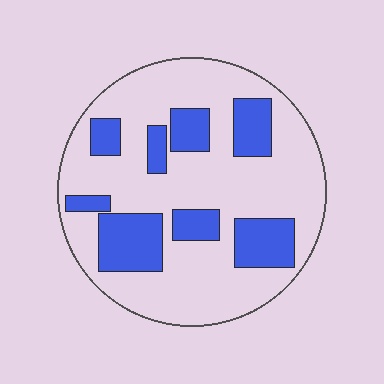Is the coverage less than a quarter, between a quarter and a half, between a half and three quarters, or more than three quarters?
Between a quarter and a half.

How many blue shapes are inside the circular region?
8.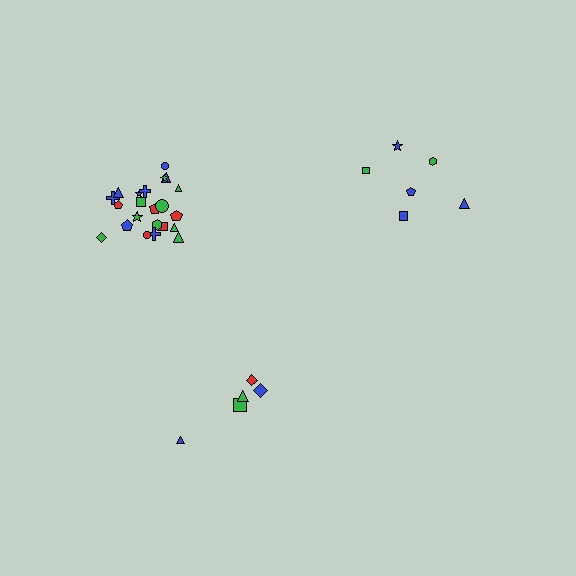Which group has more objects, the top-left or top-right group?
The top-left group.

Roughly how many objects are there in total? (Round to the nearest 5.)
Roughly 35 objects in total.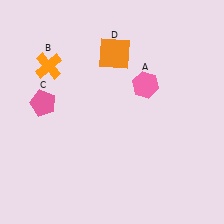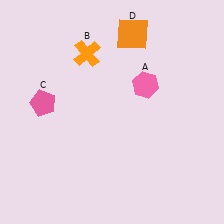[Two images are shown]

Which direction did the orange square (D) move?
The orange square (D) moved up.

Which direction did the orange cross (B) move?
The orange cross (B) moved right.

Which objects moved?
The objects that moved are: the orange cross (B), the orange square (D).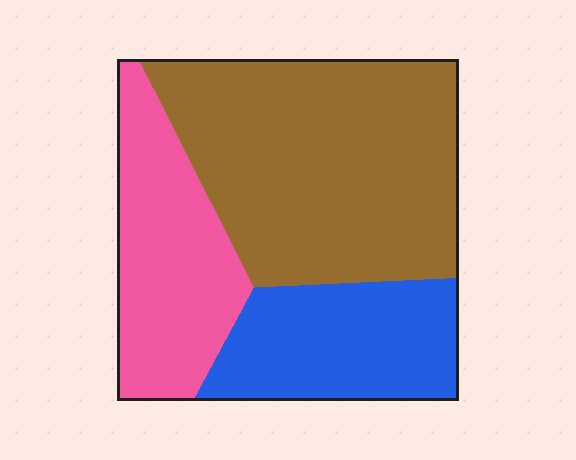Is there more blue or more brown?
Brown.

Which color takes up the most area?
Brown, at roughly 50%.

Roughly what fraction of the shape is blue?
Blue covers roughly 25% of the shape.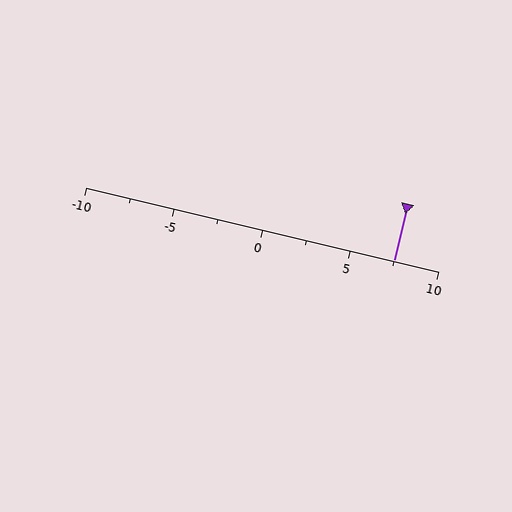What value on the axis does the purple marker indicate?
The marker indicates approximately 7.5.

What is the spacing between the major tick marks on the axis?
The major ticks are spaced 5 apart.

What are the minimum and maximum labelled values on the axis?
The axis runs from -10 to 10.